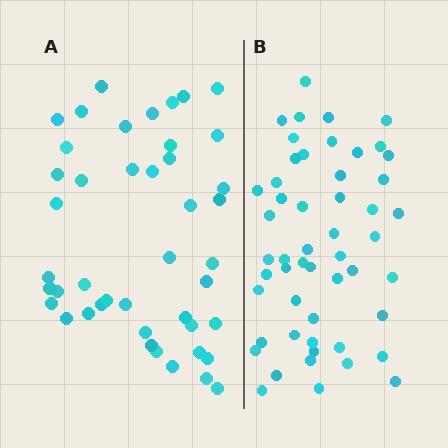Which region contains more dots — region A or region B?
Region B (the right region) has more dots.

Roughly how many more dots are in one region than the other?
Region B has roughly 8 or so more dots than region A.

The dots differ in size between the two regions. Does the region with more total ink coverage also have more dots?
No. Region A has more total ink coverage because its dots are larger, but region B actually contains more individual dots. Total area can be misleading — the number of items is what matters here.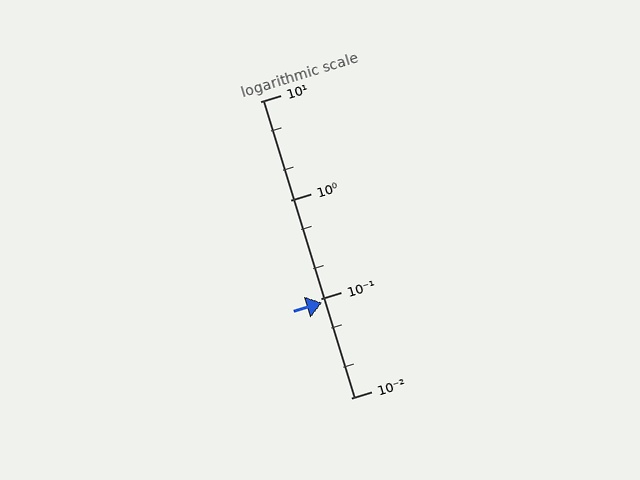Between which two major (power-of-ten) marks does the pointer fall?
The pointer is between 0.01 and 0.1.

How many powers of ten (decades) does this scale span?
The scale spans 3 decades, from 0.01 to 10.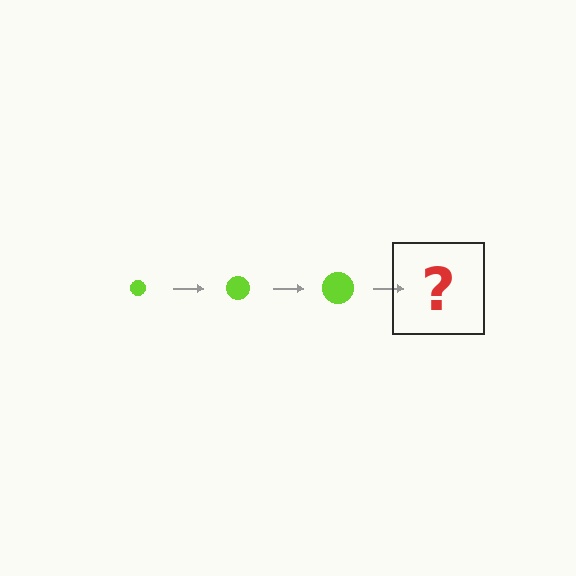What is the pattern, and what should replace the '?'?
The pattern is that the circle gets progressively larger each step. The '?' should be a lime circle, larger than the previous one.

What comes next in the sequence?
The next element should be a lime circle, larger than the previous one.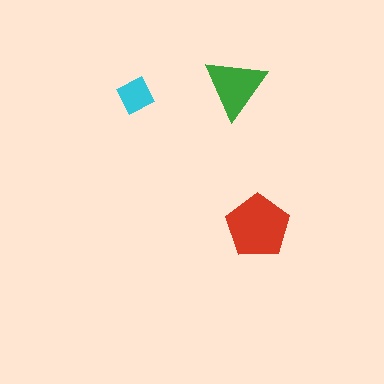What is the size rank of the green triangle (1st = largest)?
2nd.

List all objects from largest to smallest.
The red pentagon, the green triangle, the cyan diamond.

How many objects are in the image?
There are 3 objects in the image.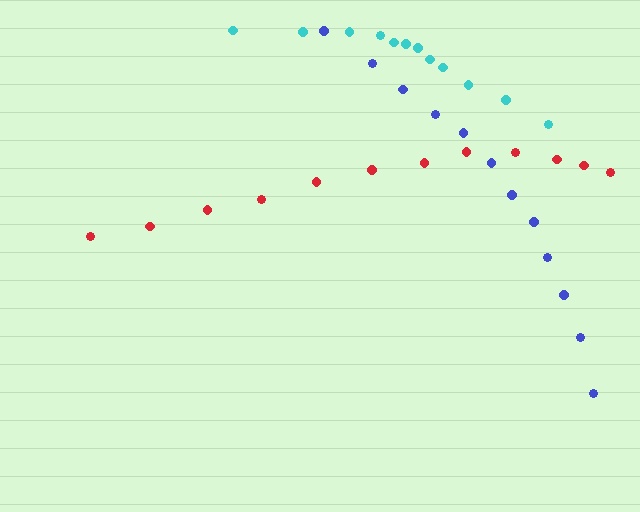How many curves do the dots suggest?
There are 3 distinct paths.